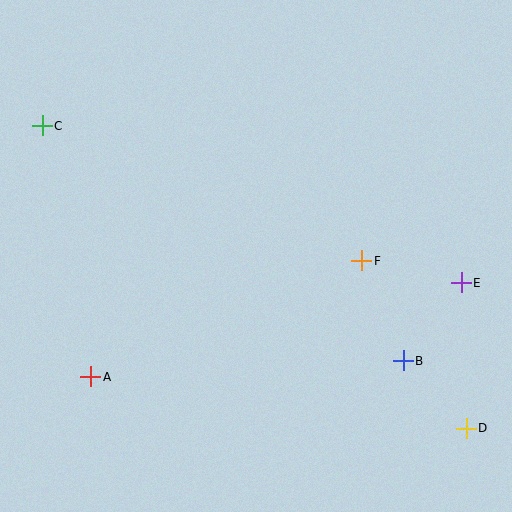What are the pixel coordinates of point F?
Point F is at (362, 261).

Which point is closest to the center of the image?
Point F at (362, 261) is closest to the center.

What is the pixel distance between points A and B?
The distance between A and B is 313 pixels.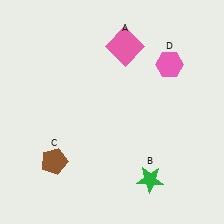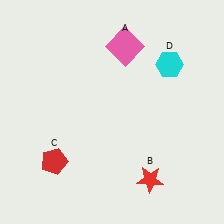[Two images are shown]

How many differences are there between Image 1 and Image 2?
There are 3 differences between the two images.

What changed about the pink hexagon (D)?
In Image 1, D is pink. In Image 2, it changed to cyan.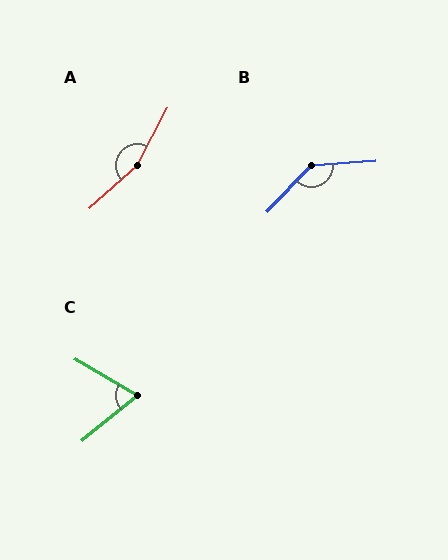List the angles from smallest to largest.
C (69°), B (138°), A (160°).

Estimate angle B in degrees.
Approximately 138 degrees.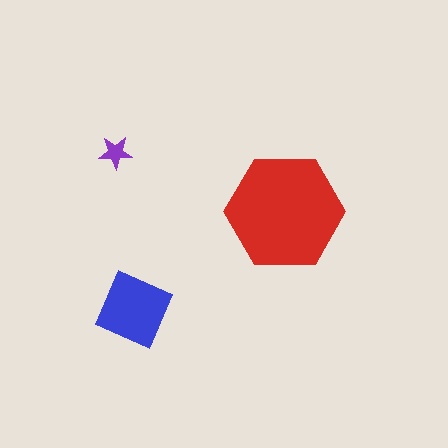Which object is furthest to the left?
The purple star is leftmost.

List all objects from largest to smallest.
The red hexagon, the blue square, the purple star.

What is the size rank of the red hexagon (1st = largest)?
1st.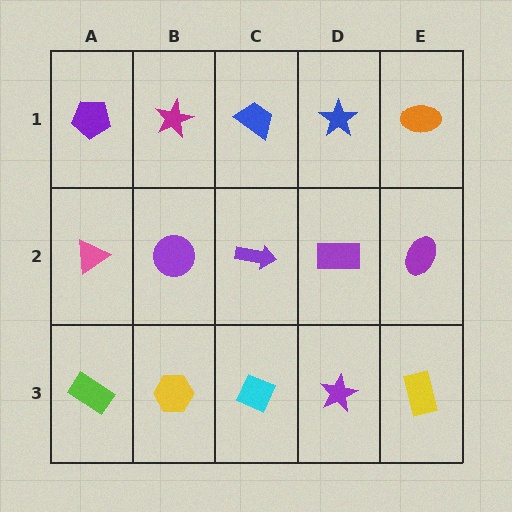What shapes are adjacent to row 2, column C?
A blue trapezoid (row 1, column C), a cyan diamond (row 3, column C), a purple circle (row 2, column B), a purple rectangle (row 2, column D).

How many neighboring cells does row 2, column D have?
4.